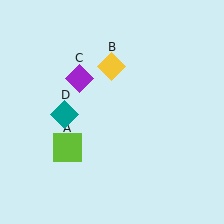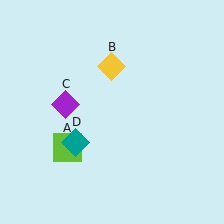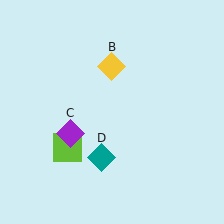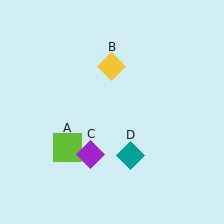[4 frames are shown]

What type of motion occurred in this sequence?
The purple diamond (object C), teal diamond (object D) rotated counterclockwise around the center of the scene.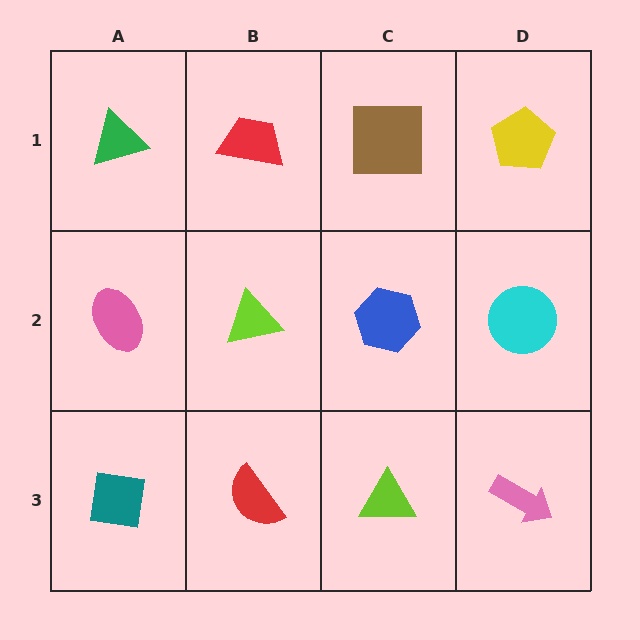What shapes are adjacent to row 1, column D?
A cyan circle (row 2, column D), a brown square (row 1, column C).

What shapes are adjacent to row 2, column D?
A yellow pentagon (row 1, column D), a pink arrow (row 3, column D), a blue hexagon (row 2, column C).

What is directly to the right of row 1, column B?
A brown square.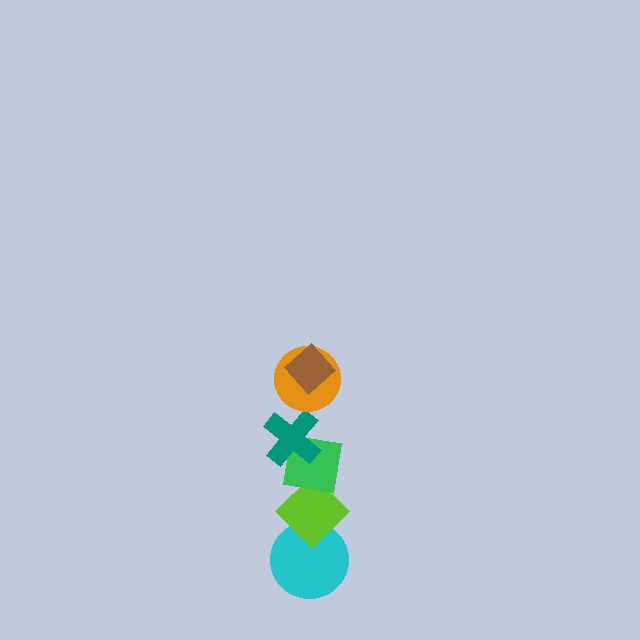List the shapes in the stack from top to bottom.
From top to bottom: the brown diamond, the orange circle, the teal cross, the green square, the lime diamond, the cyan circle.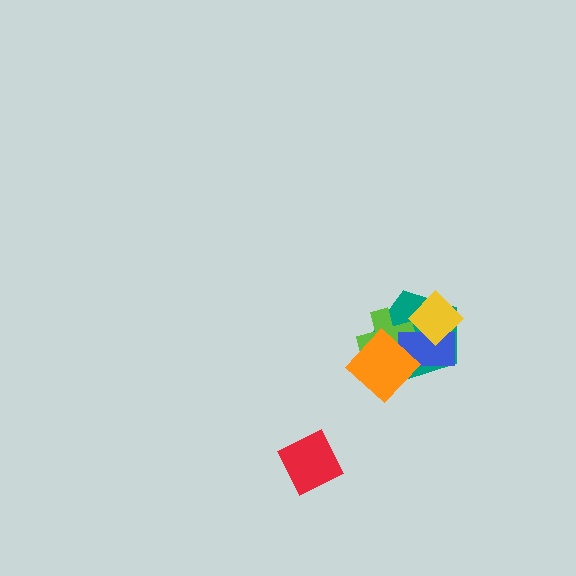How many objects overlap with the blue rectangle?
4 objects overlap with the blue rectangle.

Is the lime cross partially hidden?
Yes, it is partially covered by another shape.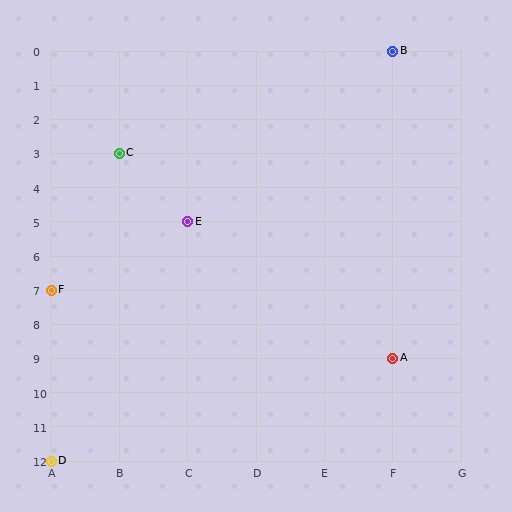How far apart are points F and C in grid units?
Points F and C are 1 column and 4 rows apart (about 4.1 grid units diagonally).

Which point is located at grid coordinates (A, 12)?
Point D is at (A, 12).